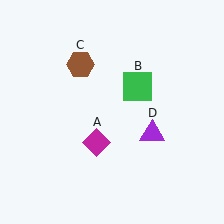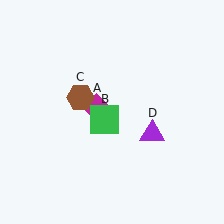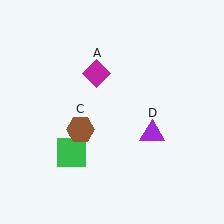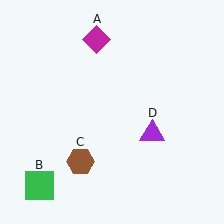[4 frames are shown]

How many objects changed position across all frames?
3 objects changed position: magenta diamond (object A), green square (object B), brown hexagon (object C).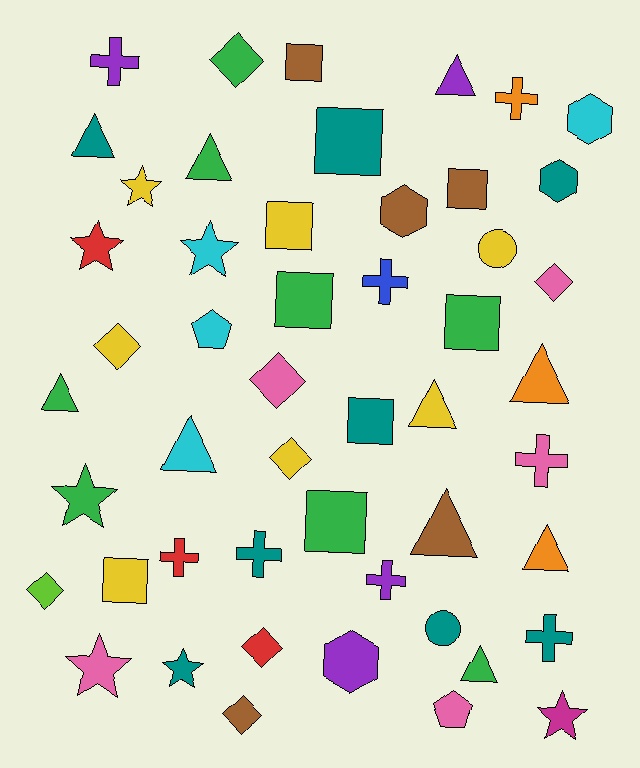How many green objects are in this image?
There are 8 green objects.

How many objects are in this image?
There are 50 objects.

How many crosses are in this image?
There are 8 crosses.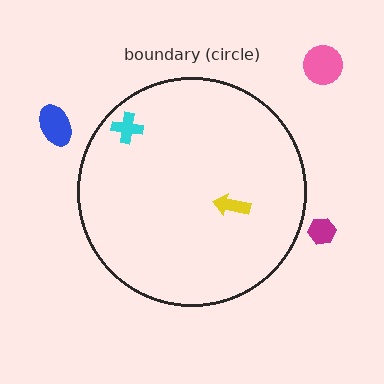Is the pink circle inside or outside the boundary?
Outside.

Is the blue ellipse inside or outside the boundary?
Outside.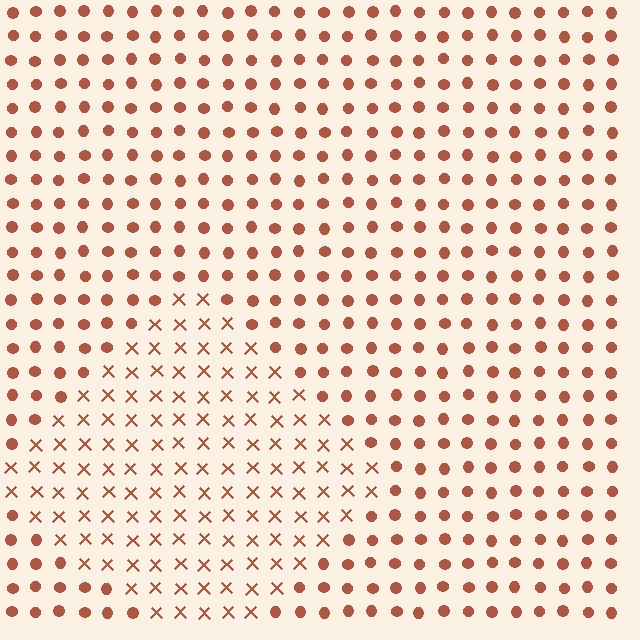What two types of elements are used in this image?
The image uses X marks inside the diamond region and circles outside it.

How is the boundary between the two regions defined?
The boundary is defined by a change in element shape: X marks inside vs. circles outside. All elements share the same color and spacing.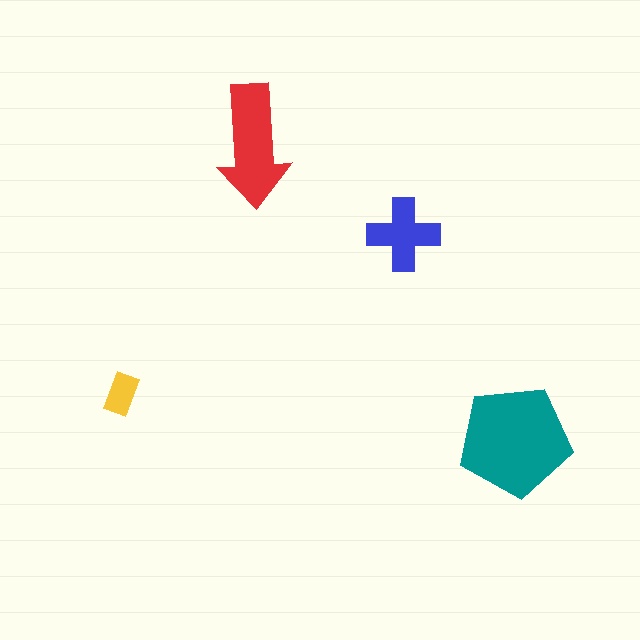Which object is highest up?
The red arrow is topmost.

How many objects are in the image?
There are 4 objects in the image.